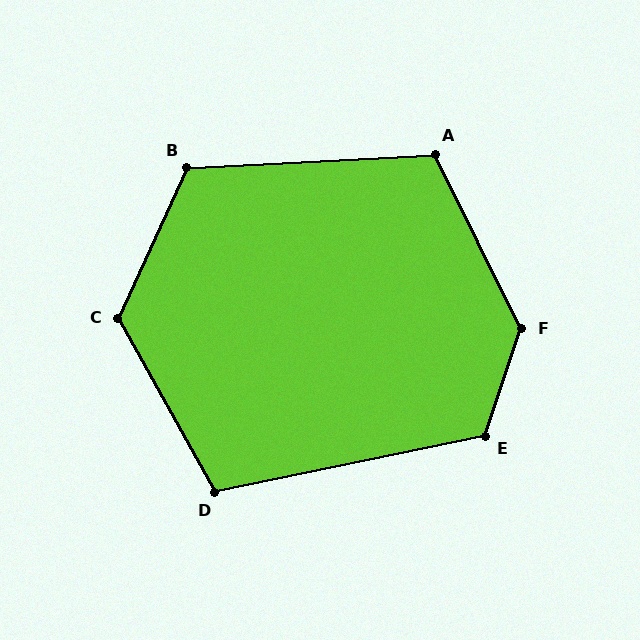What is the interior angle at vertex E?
Approximately 120 degrees (obtuse).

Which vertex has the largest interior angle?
F, at approximately 135 degrees.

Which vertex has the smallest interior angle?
D, at approximately 107 degrees.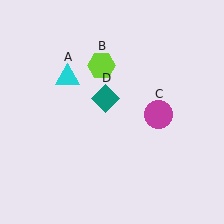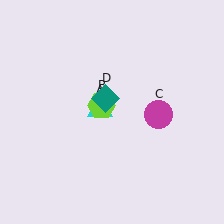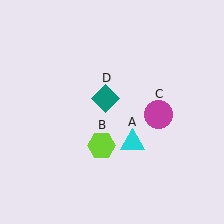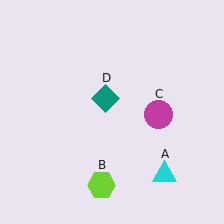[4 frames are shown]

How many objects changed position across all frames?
2 objects changed position: cyan triangle (object A), lime hexagon (object B).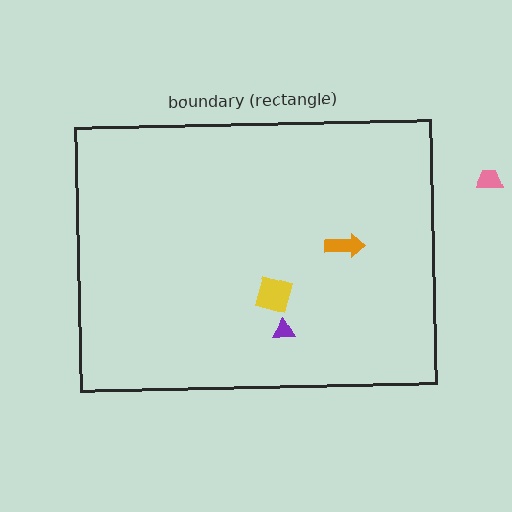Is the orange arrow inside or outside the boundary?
Inside.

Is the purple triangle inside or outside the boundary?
Inside.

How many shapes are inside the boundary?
3 inside, 1 outside.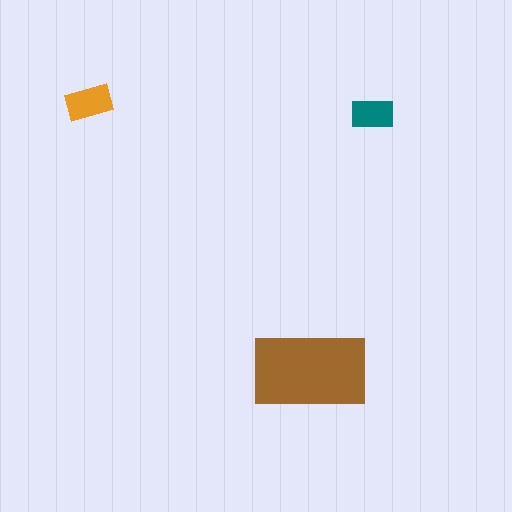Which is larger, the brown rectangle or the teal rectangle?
The brown one.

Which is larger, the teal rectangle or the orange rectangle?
The orange one.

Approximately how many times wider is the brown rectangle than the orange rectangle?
About 2.5 times wider.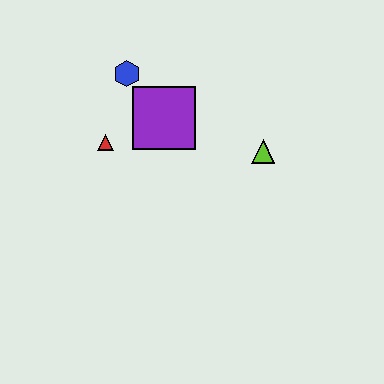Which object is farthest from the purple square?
The lime triangle is farthest from the purple square.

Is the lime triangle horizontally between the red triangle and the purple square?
No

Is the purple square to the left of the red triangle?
No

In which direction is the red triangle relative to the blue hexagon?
The red triangle is below the blue hexagon.